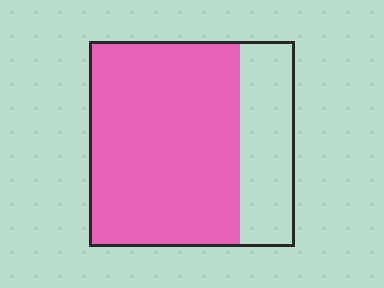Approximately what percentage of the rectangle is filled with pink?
Approximately 75%.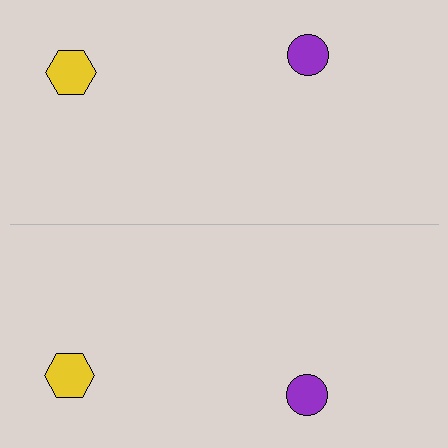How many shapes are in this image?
There are 4 shapes in this image.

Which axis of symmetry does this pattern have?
The pattern has a horizontal axis of symmetry running through the center of the image.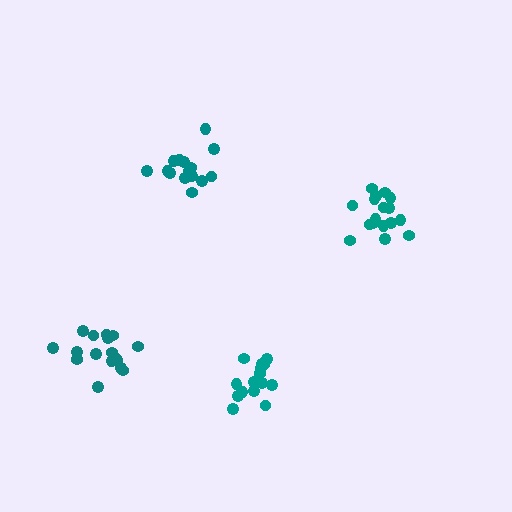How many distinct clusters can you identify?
There are 4 distinct clusters.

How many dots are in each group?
Group 1: 15 dots, Group 2: 17 dots, Group 3: 17 dots, Group 4: 15 dots (64 total).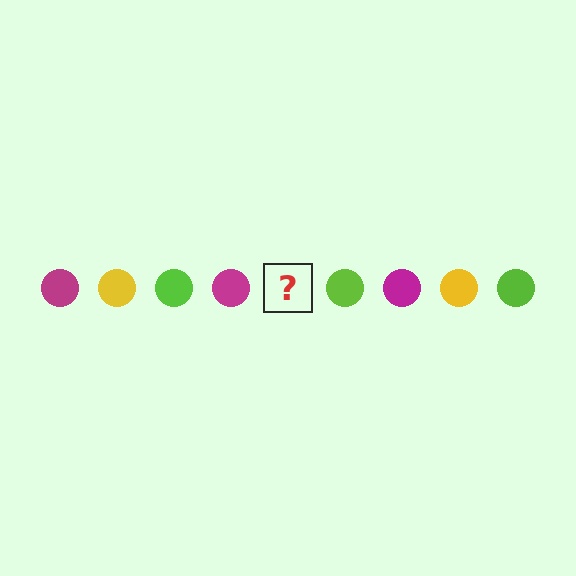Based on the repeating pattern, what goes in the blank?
The blank should be a yellow circle.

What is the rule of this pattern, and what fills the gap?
The rule is that the pattern cycles through magenta, yellow, lime circles. The gap should be filled with a yellow circle.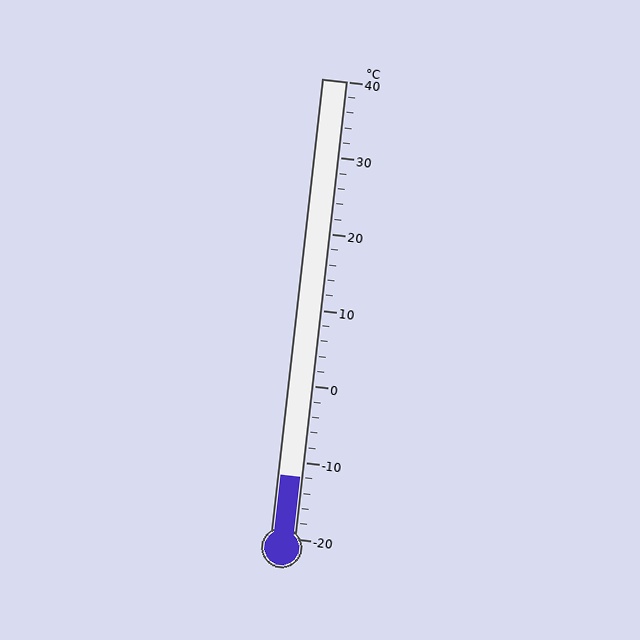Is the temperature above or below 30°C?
The temperature is below 30°C.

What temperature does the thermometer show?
The thermometer shows approximately -12°C.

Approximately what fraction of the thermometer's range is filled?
The thermometer is filled to approximately 15% of its range.